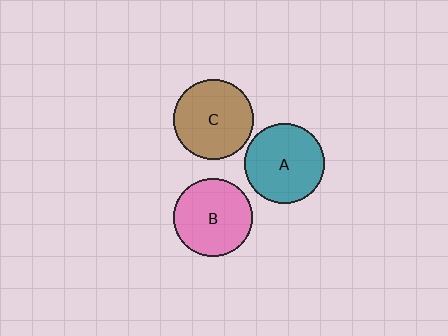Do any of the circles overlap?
No, none of the circles overlap.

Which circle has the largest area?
Circle A (teal).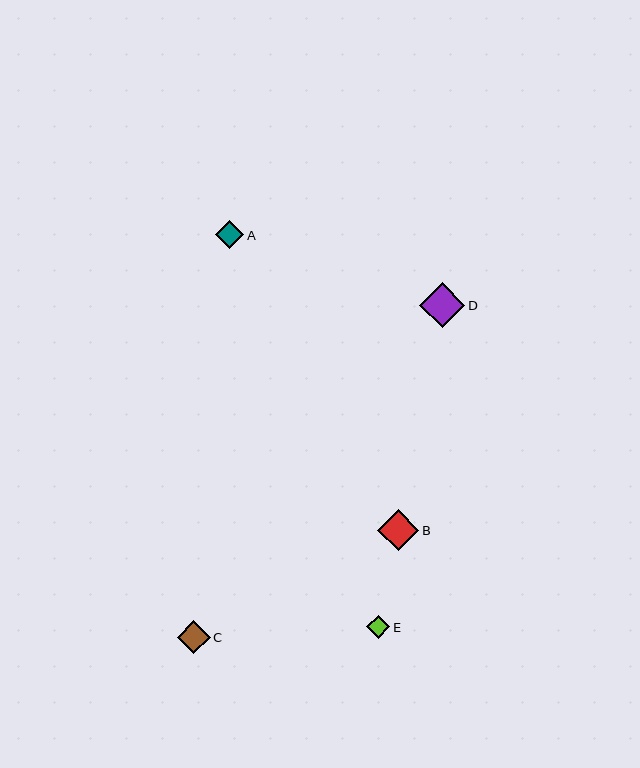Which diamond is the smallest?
Diamond E is the smallest with a size of approximately 23 pixels.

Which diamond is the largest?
Diamond D is the largest with a size of approximately 45 pixels.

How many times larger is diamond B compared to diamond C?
Diamond B is approximately 1.3 times the size of diamond C.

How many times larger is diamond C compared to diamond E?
Diamond C is approximately 1.4 times the size of diamond E.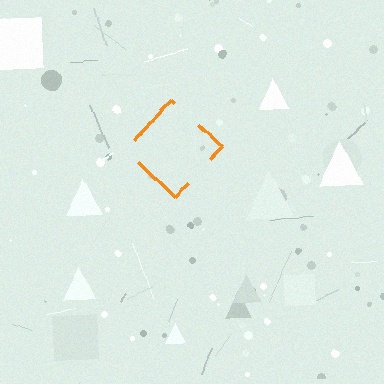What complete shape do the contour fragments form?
The contour fragments form a diamond.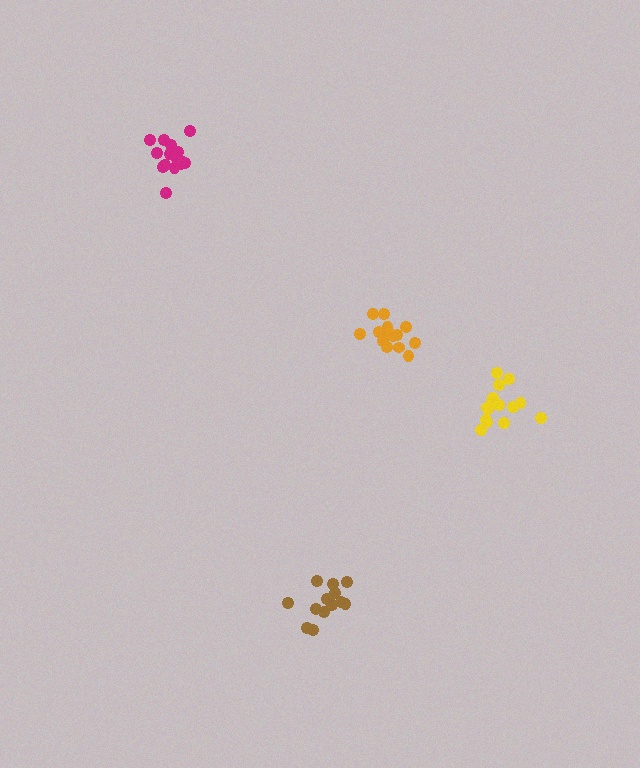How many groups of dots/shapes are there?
There are 4 groups.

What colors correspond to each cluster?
The clusters are colored: magenta, orange, brown, yellow.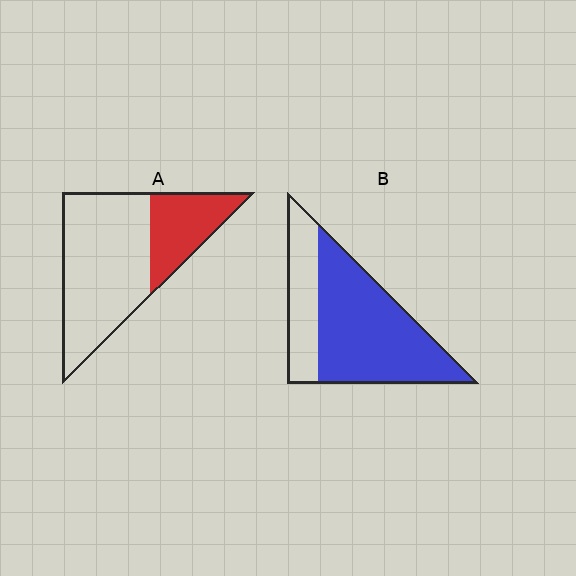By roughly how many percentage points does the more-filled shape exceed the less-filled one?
By roughly 40 percentage points (B over A).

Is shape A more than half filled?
No.